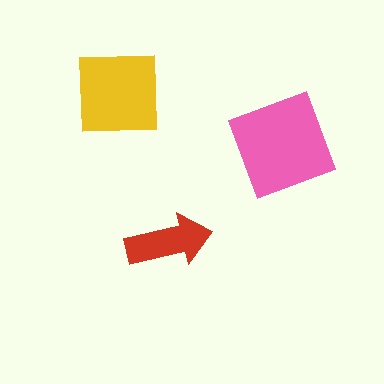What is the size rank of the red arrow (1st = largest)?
3rd.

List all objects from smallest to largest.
The red arrow, the yellow square, the pink square.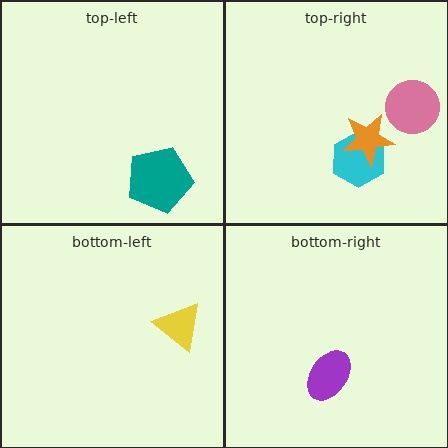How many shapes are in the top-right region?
3.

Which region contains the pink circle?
The top-right region.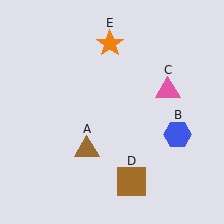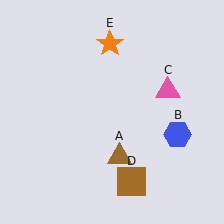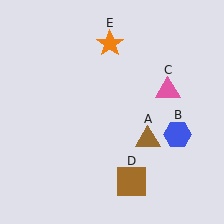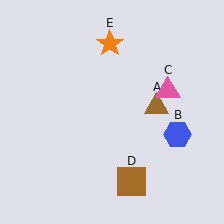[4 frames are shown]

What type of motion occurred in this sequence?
The brown triangle (object A) rotated counterclockwise around the center of the scene.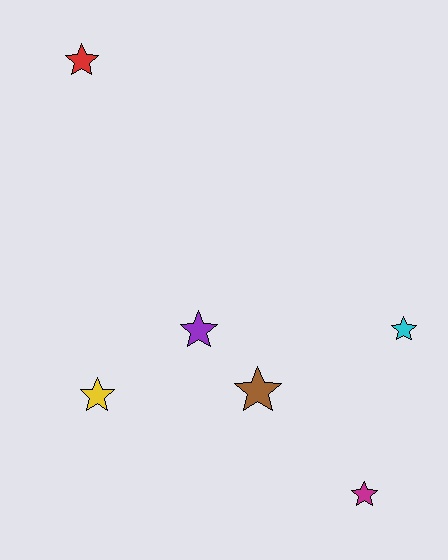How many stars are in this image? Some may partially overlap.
There are 6 stars.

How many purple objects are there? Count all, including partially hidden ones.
There is 1 purple object.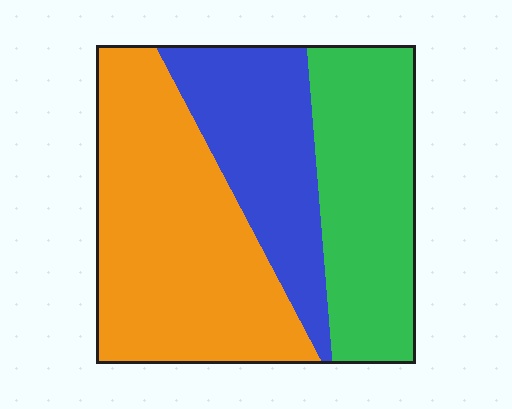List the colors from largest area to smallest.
From largest to smallest: orange, green, blue.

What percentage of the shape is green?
Green takes up between a quarter and a half of the shape.